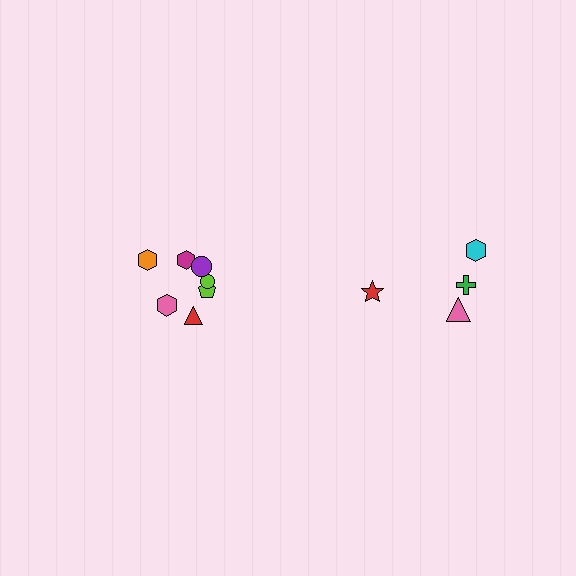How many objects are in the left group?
There are 7 objects.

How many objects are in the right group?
There are 4 objects.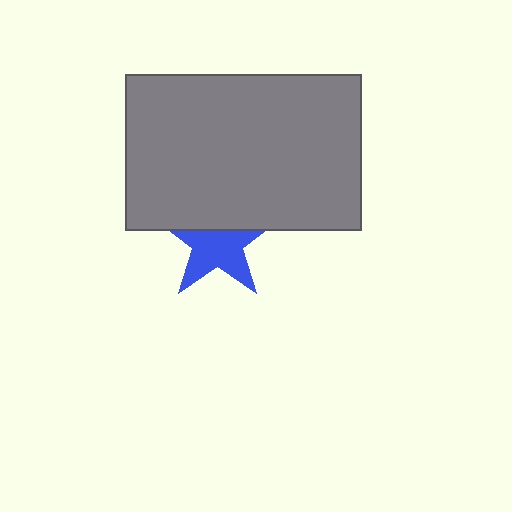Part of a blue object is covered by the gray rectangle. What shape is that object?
It is a star.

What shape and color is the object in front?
The object in front is a gray rectangle.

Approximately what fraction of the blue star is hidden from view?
Roughly 40% of the blue star is hidden behind the gray rectangle.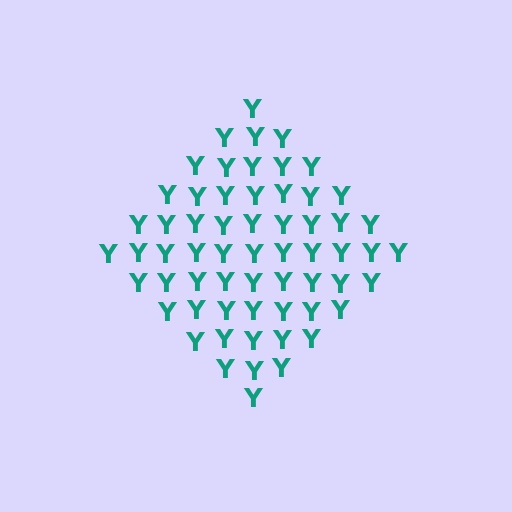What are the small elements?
The small elements are letter Y's.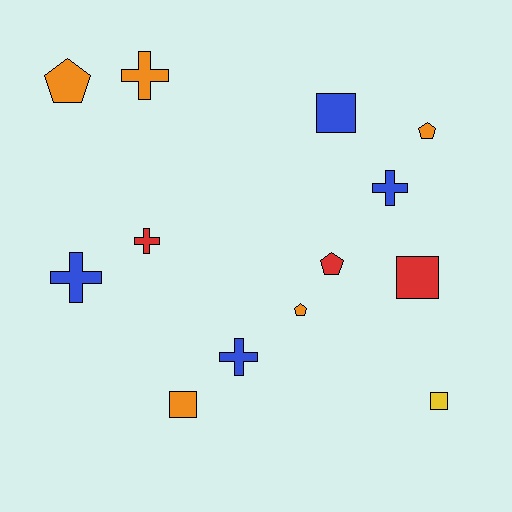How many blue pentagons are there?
There are no blue pentagons.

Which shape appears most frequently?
Cross, with 5 objects.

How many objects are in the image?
There are 13 objects.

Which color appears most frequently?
Orange, with 5 objects.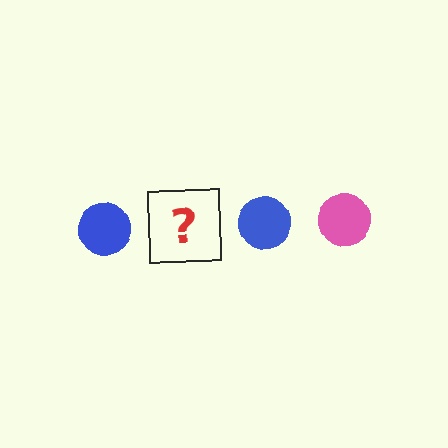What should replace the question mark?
The question mark should be replaced with a pink circle.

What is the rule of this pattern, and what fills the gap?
The rule is that the pattern cycles through blue, pink circles. The gap should be filled with a pink circle.